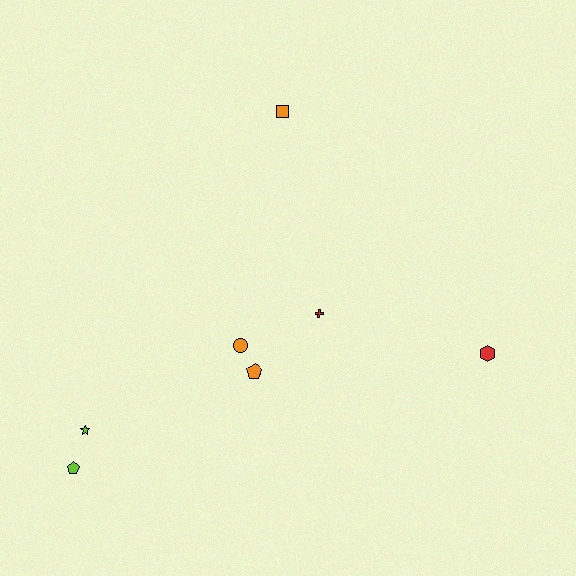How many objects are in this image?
There are 7 objects.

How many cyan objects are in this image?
There are no cyan objects.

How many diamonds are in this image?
There are no diamonds.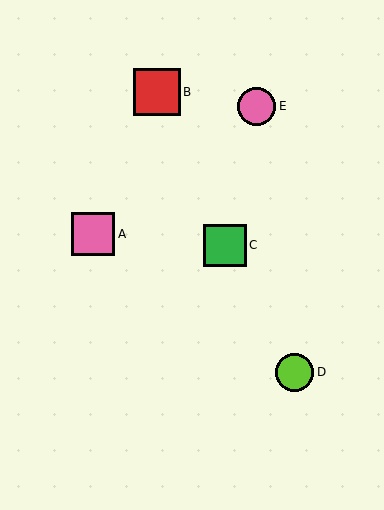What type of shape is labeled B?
Shape B is a red square.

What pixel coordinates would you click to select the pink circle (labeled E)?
Click at (257, 106) to select the pink circle E.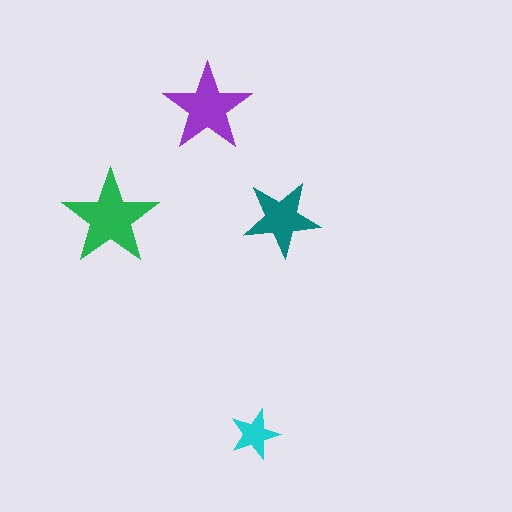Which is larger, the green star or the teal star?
The green one.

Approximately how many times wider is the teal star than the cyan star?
About 1.5 times wider.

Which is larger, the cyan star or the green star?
The green one.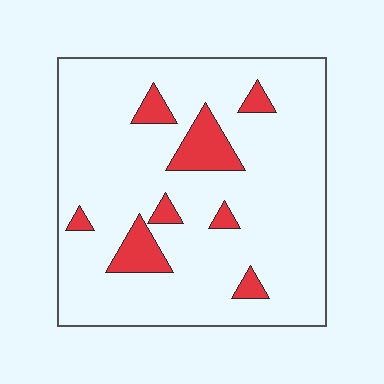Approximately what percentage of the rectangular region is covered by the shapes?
Approximately 10%.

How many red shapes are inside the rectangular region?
8.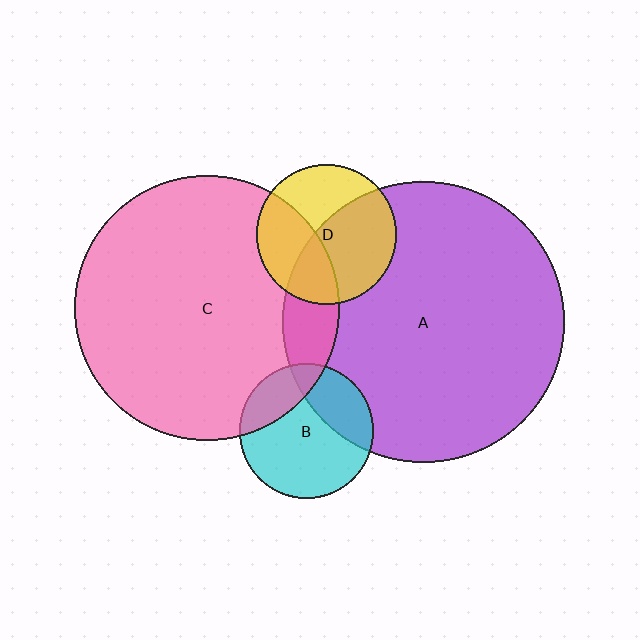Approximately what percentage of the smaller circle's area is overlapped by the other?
Approximately 30%.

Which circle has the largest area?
Circle A (purple).